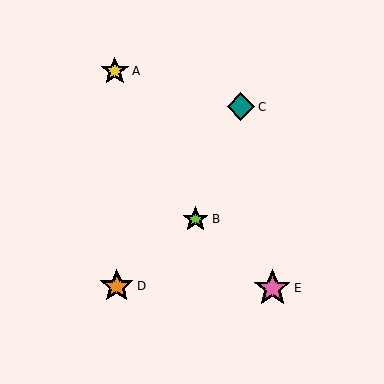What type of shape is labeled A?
Shape A is a yellow star.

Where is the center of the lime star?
The center of the lime star is at (195, 219).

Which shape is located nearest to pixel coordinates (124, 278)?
The orange star (labeled D) at (117, 286) is nearest to that location.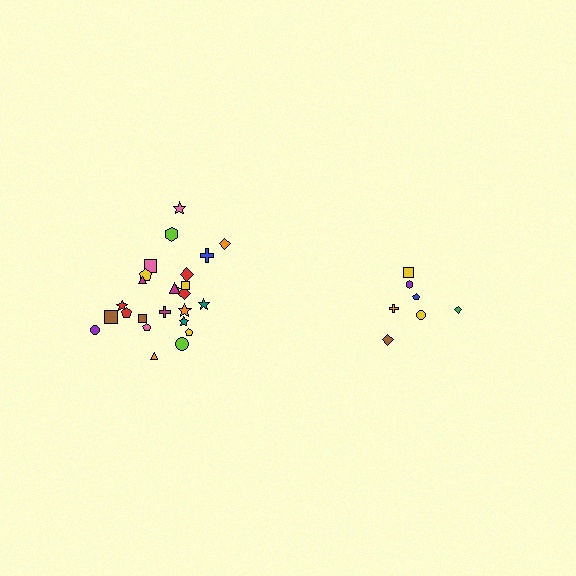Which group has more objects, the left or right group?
The left group.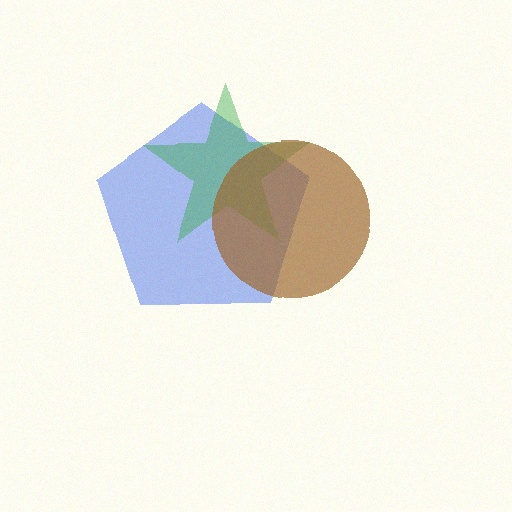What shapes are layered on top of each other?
The layered shapes are: a blue pentagon, a green star, a brown circle.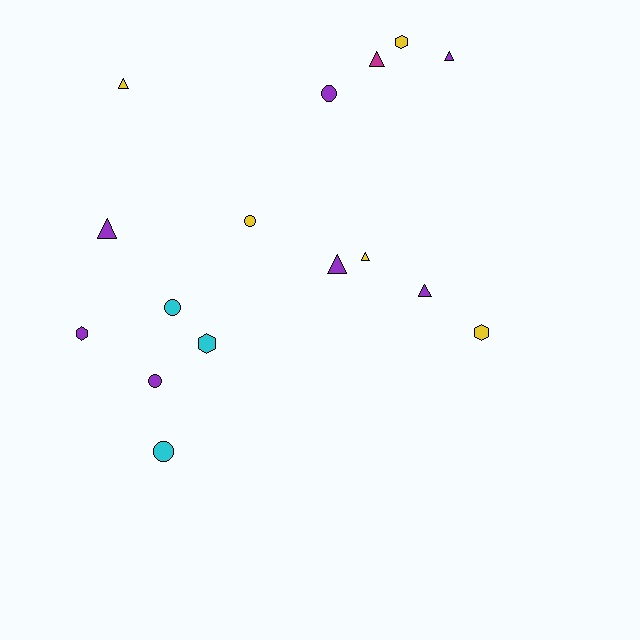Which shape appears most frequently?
Triangle, with 7 objects.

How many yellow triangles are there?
There are 2 yellow triangles.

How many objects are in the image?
There are 16 objects.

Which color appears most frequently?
Purple, with 7 objects.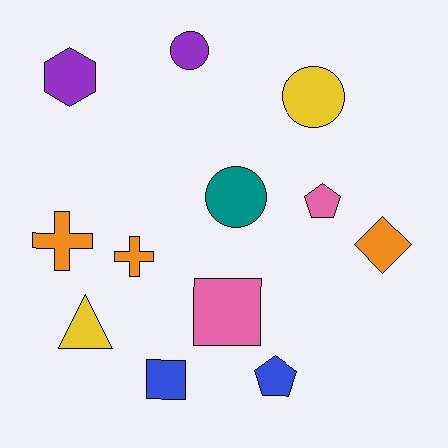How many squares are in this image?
There are 2 squares.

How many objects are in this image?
There are 12 objects.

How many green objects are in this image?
There are no green objects.